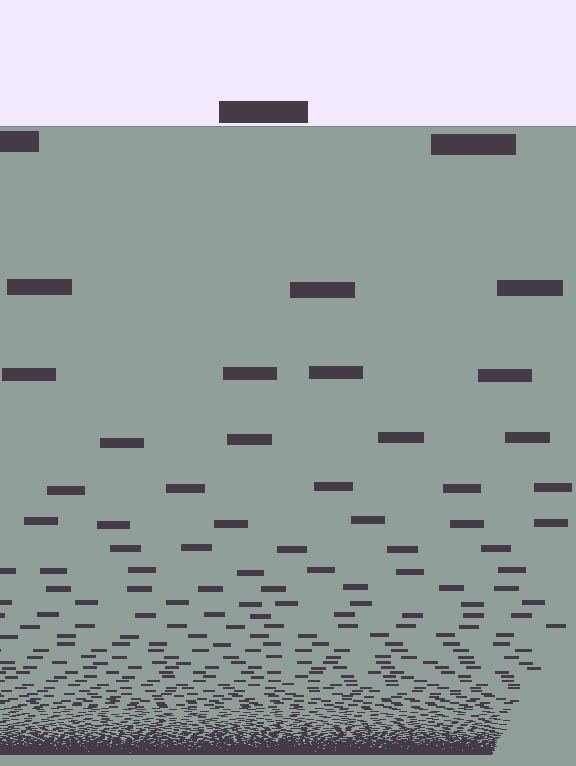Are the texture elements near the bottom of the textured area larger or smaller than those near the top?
Smaller. The gradient is inverted — elements near the bottom are smaller and denser.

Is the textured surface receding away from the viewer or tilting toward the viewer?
The surface appears to tilt toward the viewer. Texture elements get larger and sparser toward the top.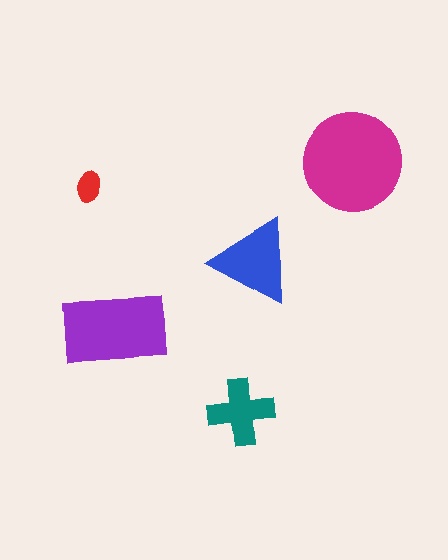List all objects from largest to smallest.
The magenta circle, the purple rectangle, the blue triangle, the teal cross, the red ellipse.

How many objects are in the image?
There are 5 objects in the image.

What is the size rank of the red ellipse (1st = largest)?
5th.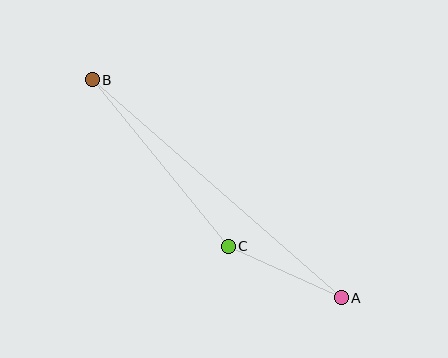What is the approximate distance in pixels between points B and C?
The distance between B and C is approximately 215 pixels.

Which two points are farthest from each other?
Points A and B are farthest from each other.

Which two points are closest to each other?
Points A and C are closest to each other.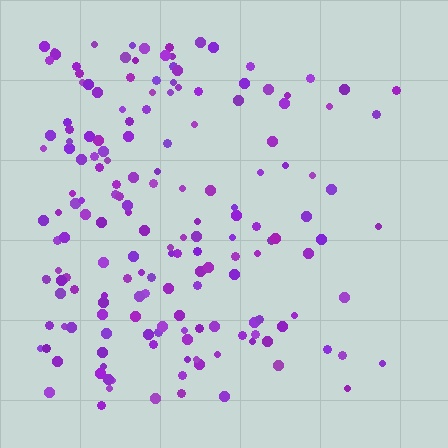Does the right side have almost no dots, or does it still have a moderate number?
Still a moderate number, just noticeably fewer than the left.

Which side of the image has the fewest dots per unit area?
The right.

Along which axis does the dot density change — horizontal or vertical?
Horizontal.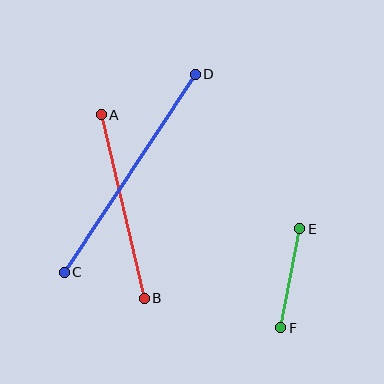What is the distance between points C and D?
The distance is approximately 237 pixels.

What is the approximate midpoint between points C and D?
The midpoint is at approximately (130, 173) pixels.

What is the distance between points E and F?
The distance is approximately 101 pixels.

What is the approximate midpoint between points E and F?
The midpoint is at approximately (290, 278) pixels.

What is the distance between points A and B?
The distance is approximately 188 pixels.